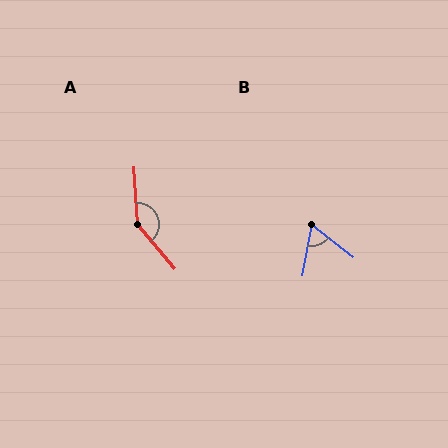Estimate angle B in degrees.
Approximately 63 degrees.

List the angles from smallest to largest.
B (63°), A (143°).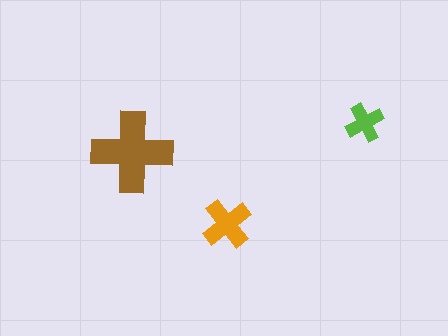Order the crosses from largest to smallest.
the brown one, the orange one, the lime one.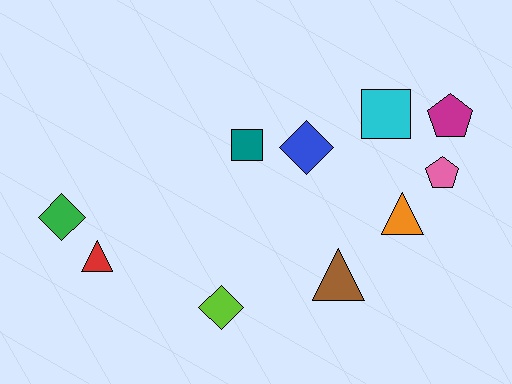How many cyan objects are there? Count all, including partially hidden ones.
There is 1 cyan object.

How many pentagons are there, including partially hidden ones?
There are 2 pentagons.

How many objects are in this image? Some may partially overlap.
There are 10 objects.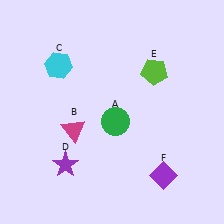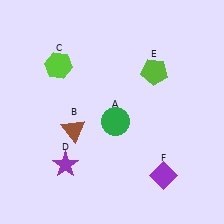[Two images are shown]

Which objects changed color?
B changed from magenta to brown. C changed from cyan to lime.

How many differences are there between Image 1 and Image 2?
There are 2 differences between the two images.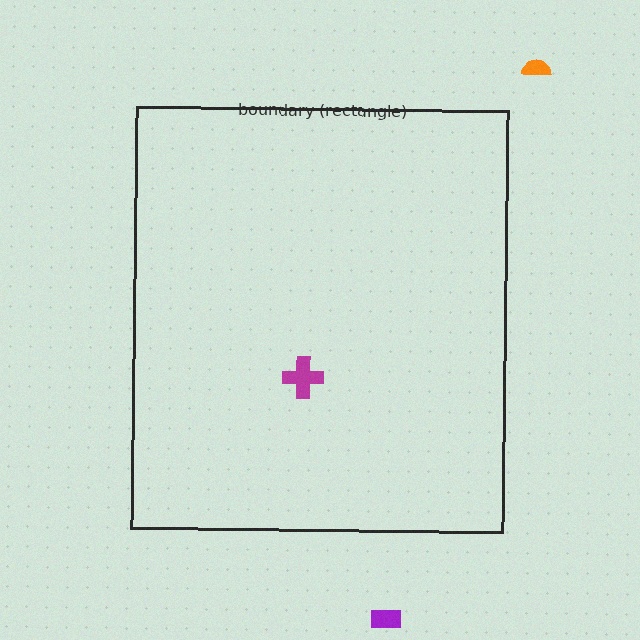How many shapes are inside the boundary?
1 inside, 2 outside.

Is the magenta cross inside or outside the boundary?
Inside.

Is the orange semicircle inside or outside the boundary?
Outside.